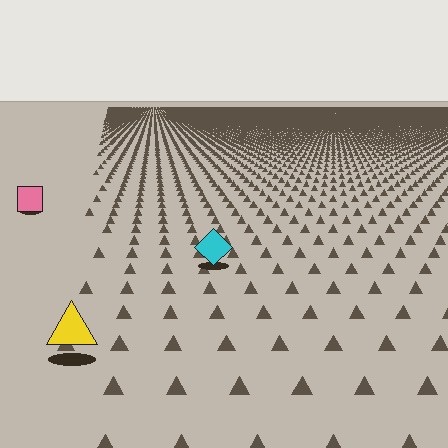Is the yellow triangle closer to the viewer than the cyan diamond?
Yes. The yellow triangle is closer — you can tell from the texture gradient: the ground texture is coarser near it.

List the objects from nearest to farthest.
From nearest to farthest: the yellow triangle, the cyan diamond, the pink square.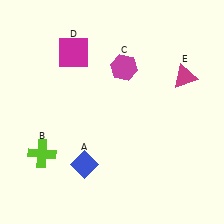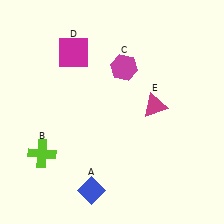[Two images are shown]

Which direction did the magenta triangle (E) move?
The magenta triangle (E) moved left.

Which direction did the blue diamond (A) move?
The blue diamond (A) moved down.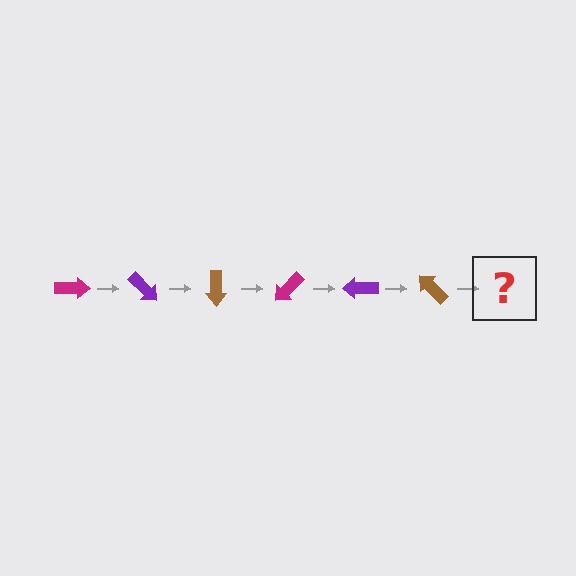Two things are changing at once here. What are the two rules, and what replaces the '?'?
The two rules are that it rotates 45 degrees each step and the color cycles through magenta, purple, and brown. The '?' should be a magenta arrow, rotated 270 degrees from the start.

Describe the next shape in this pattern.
It should be a magenta arrow, rotated 270 degrees from the start.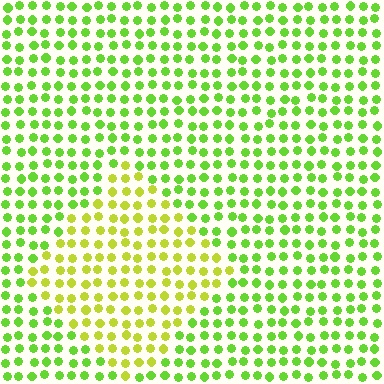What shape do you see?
I see a diamond.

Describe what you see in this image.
The image is filled with small lime elements in a uniform arrangement. A diamond-shaped region is visible where the elements are tinted to a slightly different hue, forming a subtle color boundary.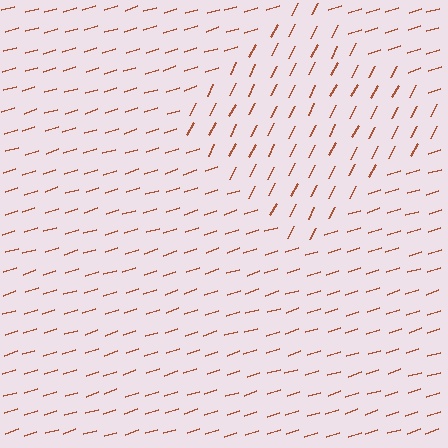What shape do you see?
I see a diamond.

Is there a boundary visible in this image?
Yes, there is a texture boundary formed by a change in line orientation.